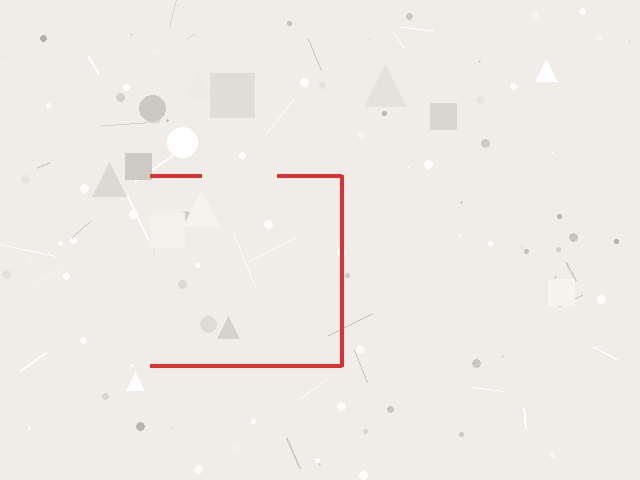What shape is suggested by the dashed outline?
The dashed outline suggests a square.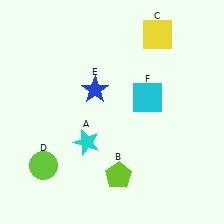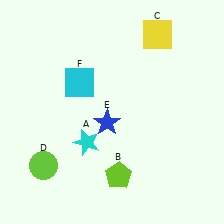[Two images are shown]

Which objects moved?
The objects that moved are: the blue star (E), the cyan square (F).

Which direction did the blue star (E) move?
The blue star (E) moved down.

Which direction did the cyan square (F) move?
The cyan square (F) moved left.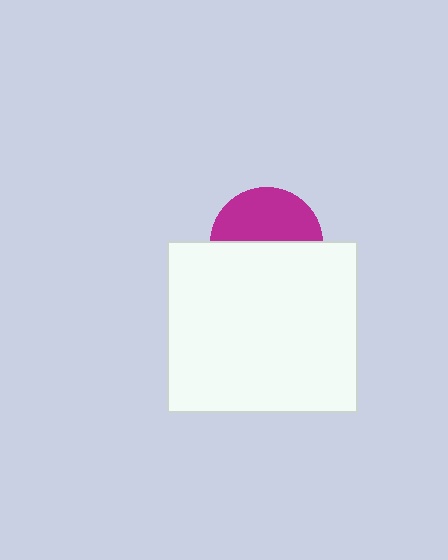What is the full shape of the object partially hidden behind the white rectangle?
The partially hidden object is a magenta circle.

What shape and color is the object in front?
The object in front is a white rectangle.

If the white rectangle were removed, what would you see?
You would see the complete magenta circle.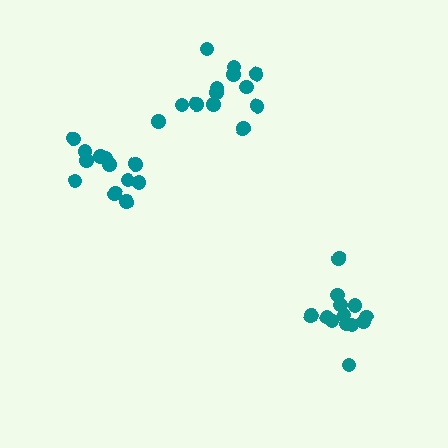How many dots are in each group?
Group 1: 13 dots, Group 2: 12 dots, Group 3: 13 dots (38 total).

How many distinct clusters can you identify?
There are 3 distinct clusters.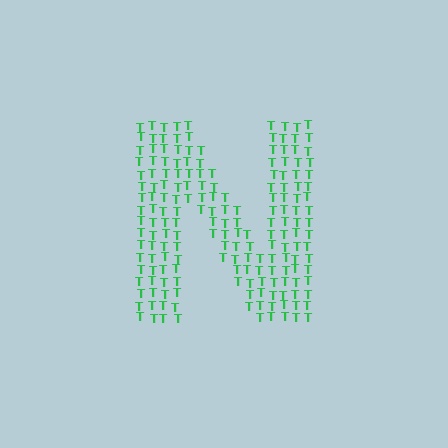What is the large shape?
The large shape is the letter N.